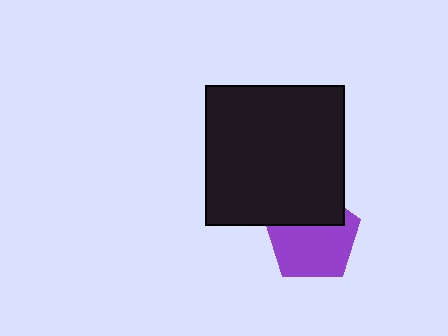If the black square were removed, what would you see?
You would see the complete purple pentagon.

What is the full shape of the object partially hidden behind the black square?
The partially hidden object is a purple pentagon.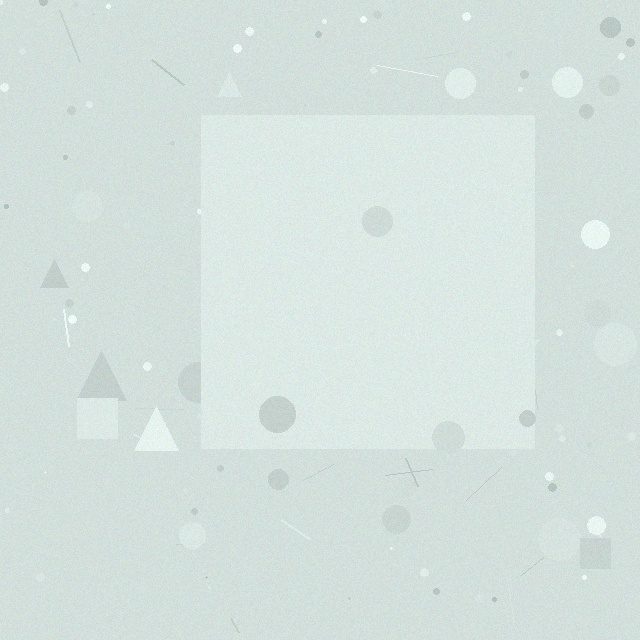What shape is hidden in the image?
A square is hidden in the image.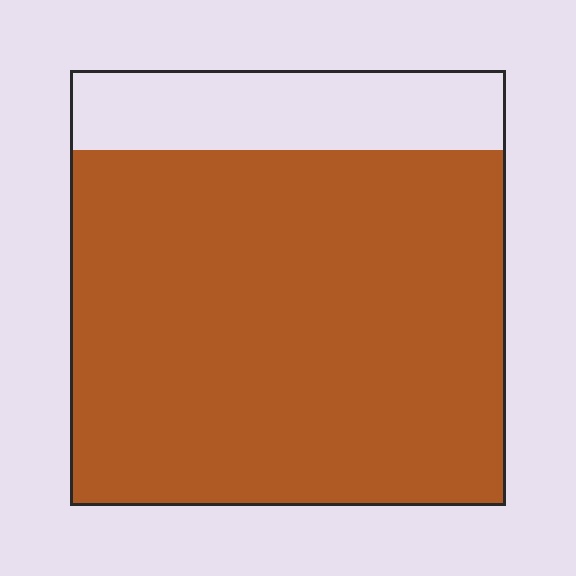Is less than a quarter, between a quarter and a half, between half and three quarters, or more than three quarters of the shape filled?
More than three quarters.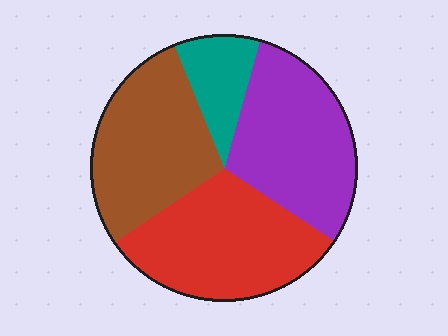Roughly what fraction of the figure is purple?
Purple takes up about one third (1/3) of the figure.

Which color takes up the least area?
Teal, at roughly 10%.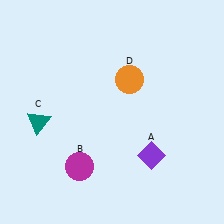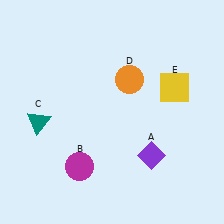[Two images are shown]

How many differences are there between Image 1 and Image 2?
There is 1 difference between the two images.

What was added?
A yellow square (E) was added in Image 2.